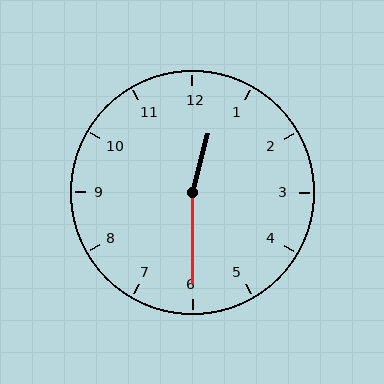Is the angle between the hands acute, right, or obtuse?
It is obtuse.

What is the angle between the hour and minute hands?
Approximately 165 degrees.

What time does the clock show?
12:30.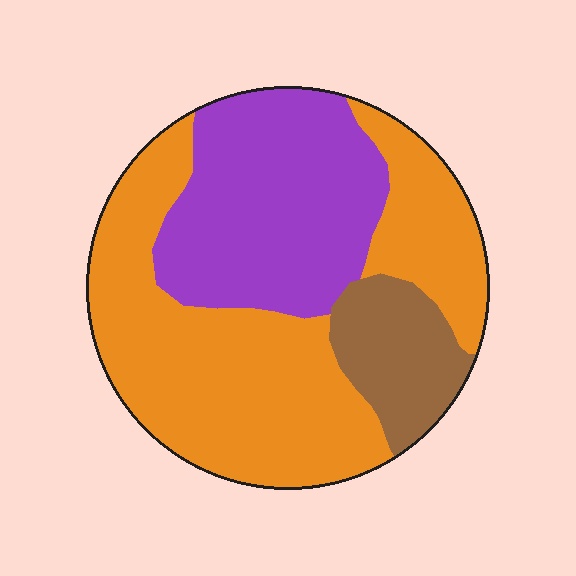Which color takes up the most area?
Orange, at roughly 55%.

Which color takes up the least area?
Brown, at roughly 15%.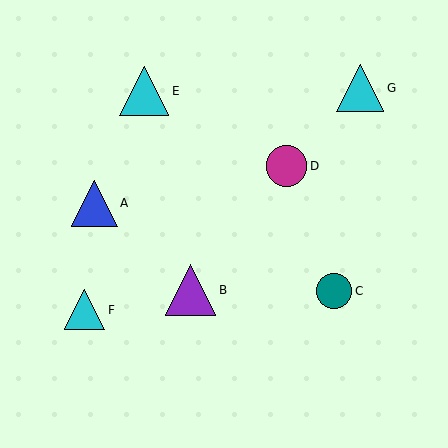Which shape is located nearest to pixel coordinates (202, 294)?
The purple triangle (labeled B) at (191, 290) is nearest to that location.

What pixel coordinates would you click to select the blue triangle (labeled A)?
Click at (94, 204) to select the blue triangle A.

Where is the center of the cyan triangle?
The center of the cyan triangle is at (85, 310).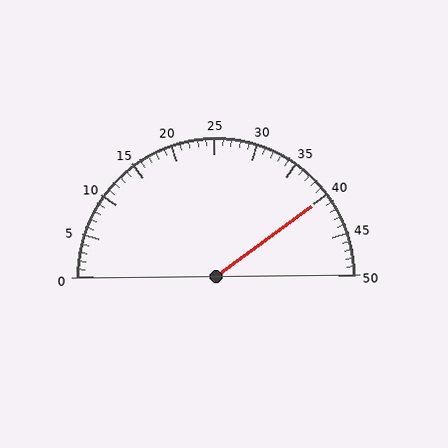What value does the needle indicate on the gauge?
The needle indicates approximately 40.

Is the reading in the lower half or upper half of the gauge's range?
The reading is in the upper half of the range (0 to 50).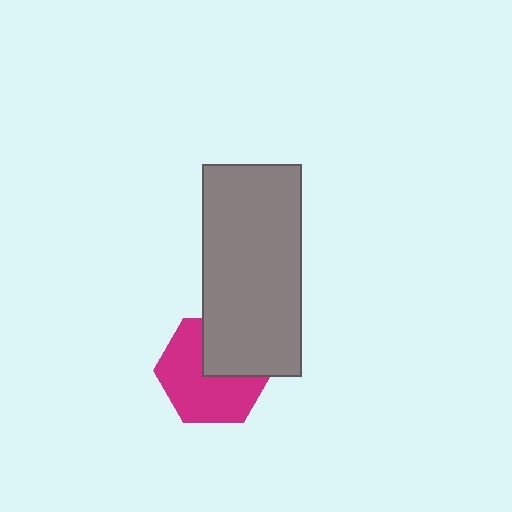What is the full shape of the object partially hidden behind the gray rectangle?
The partially hidden object is a magenta hexagon.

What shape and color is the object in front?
The object in front is a gray rectangle.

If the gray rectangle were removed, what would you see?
You would see the complete magenta hexagon.